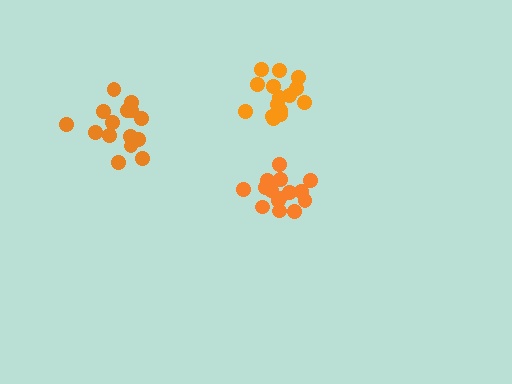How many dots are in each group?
Group 1: 15 dots, Group 2: 15 dots, Group 3: 16 dots (46 total).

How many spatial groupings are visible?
There are 3 spatial groupings.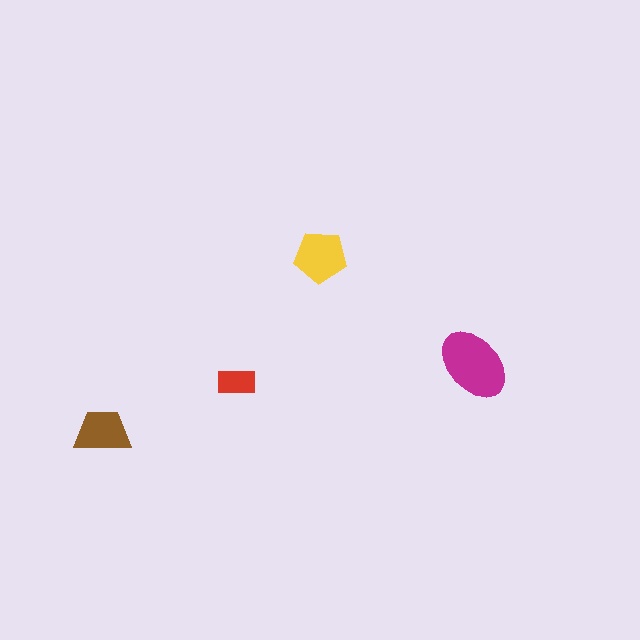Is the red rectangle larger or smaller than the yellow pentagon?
Smaller.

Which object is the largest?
The magenta ellipse.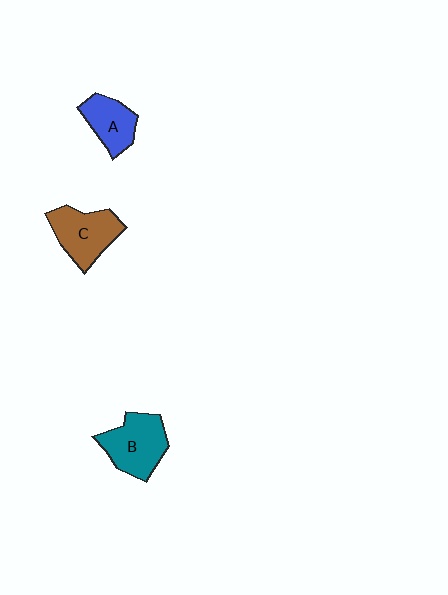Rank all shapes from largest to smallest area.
From largest to smallest: B (teal), C (brown), A (blue).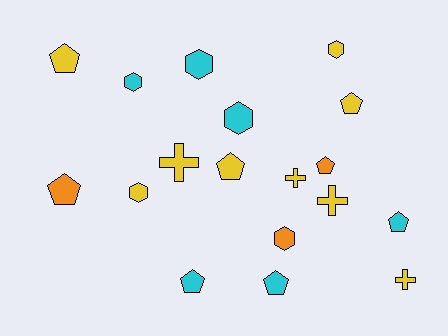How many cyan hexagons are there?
There are 3 cyan hexagons.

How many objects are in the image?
There are 18 objects.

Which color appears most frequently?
Yellow, with 9 objects.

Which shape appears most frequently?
Pentagon, with 8 objects.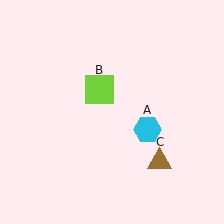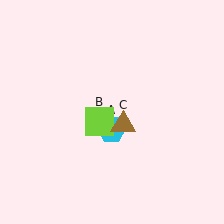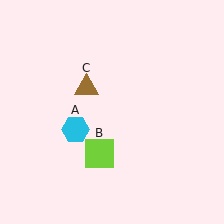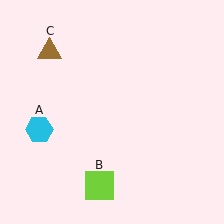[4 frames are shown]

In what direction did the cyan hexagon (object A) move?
The cyan hexagon (object A) moved left.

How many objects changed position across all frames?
3 objects changed position: cyan hexagon (object A), lime square (object B), brown triangle (object C).